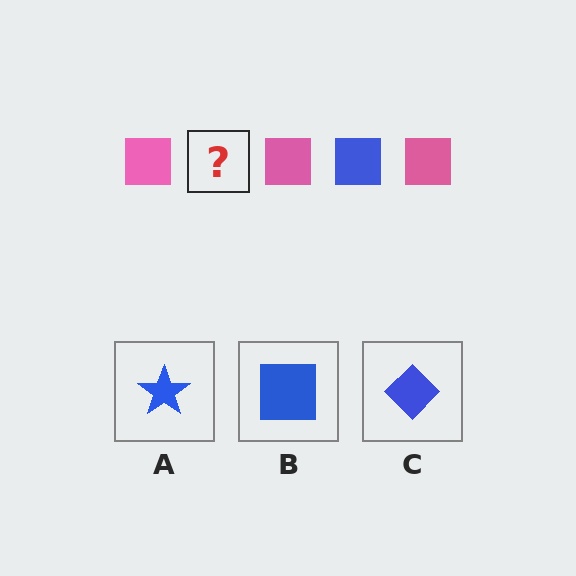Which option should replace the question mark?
Option B.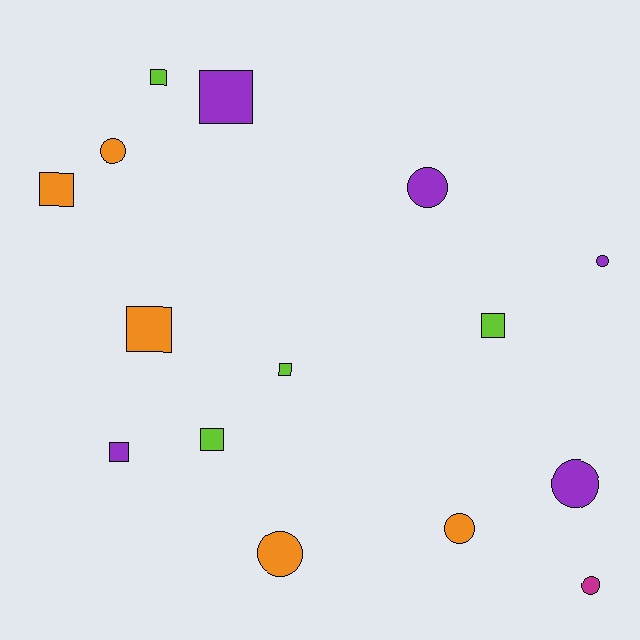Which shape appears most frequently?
Square, with 8 objects.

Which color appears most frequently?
Purple, with 5 objects.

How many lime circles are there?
There are no lime circles.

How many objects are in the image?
There are 15 objects.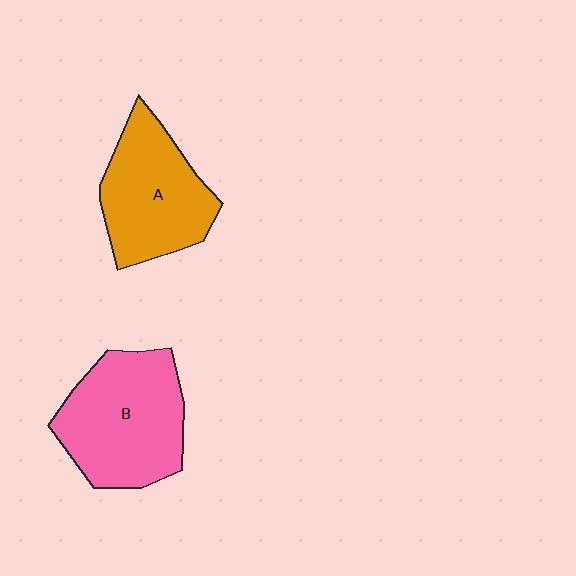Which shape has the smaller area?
Shape A (orange).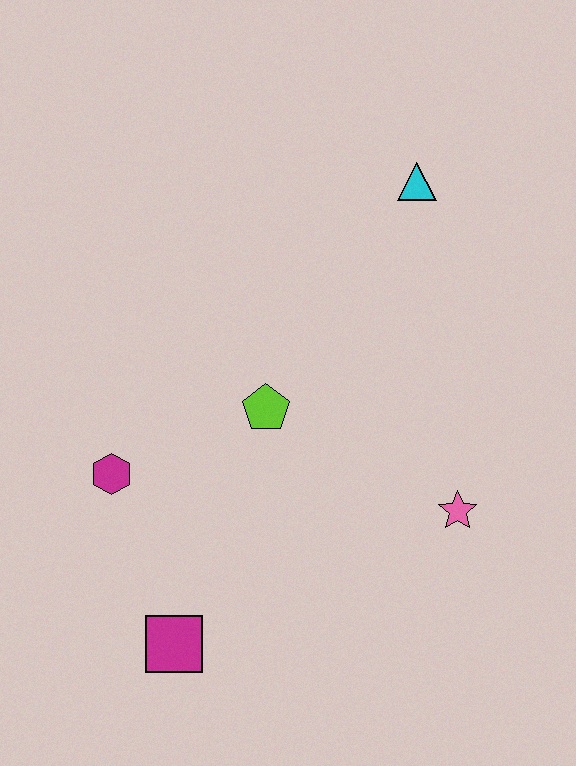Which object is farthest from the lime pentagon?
The cyan triangle is farthest from the lime pentagon.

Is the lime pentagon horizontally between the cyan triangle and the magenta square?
Yes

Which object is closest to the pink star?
The lime pentagon is closest to the pink star.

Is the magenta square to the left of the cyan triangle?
Yes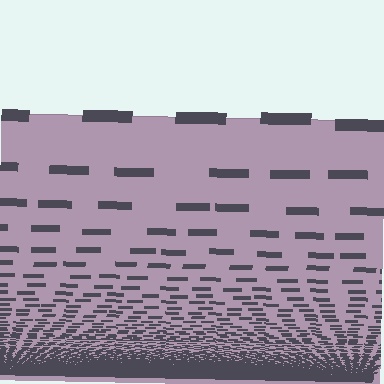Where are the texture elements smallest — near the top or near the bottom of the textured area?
Near the bottom.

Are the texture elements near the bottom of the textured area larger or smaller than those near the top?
Smaller. The gradient is inverted — elements near the bottom are smaller and denser.